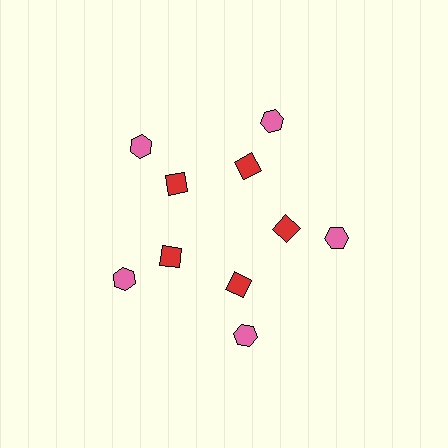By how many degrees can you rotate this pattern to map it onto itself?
The pattern maps onto itself every 72 degrees of rotation.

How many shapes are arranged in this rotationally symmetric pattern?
There are 10 shapes, arranged in 5 groups of 2.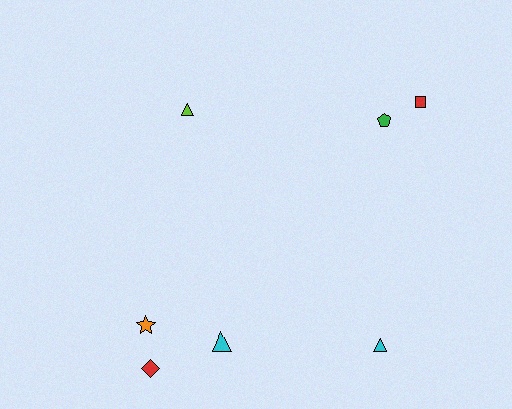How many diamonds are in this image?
There is 1 diamond.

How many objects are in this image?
There are 7 objects.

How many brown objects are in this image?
There are no brown objects.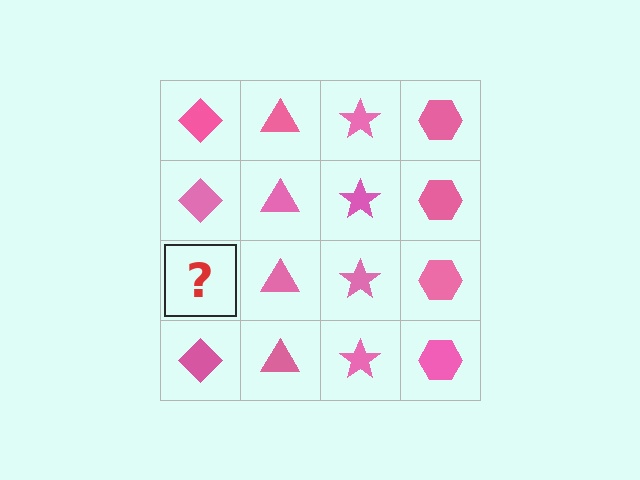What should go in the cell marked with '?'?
The missing cell should contain a pink diamond.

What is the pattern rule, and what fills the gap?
The rule is that each column has a consistent shape. The gap should be filled with a pink diamond.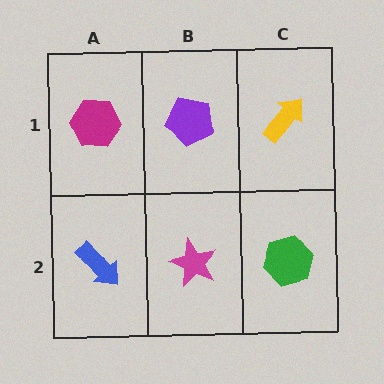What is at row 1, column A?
A magenta hexagon.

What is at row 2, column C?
A green hexagon.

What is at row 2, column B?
A magenta star.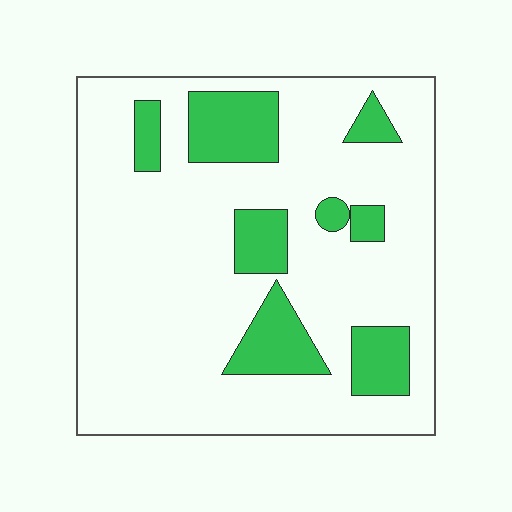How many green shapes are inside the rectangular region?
8.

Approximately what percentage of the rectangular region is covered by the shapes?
Approximately 20%.